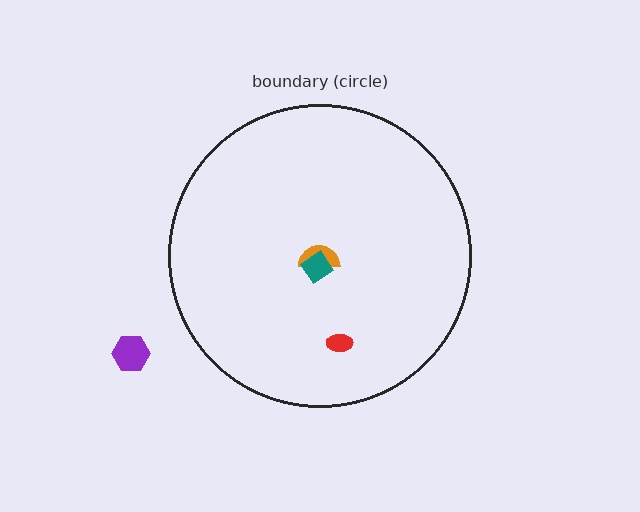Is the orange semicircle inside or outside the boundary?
Inside.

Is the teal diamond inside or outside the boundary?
Inside.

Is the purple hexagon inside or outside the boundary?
Outside.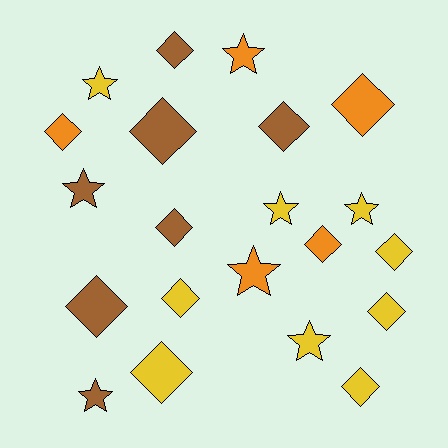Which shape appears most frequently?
Diamond, with 13 objects.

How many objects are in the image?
There are 21 objects.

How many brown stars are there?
There are 2 brown stars.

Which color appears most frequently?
Yellow, with 9 objects.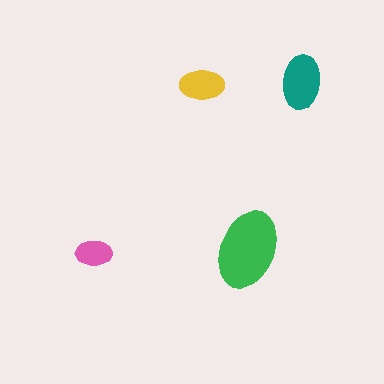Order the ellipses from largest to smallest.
the green one, the teal one, the yellow one, the pink one.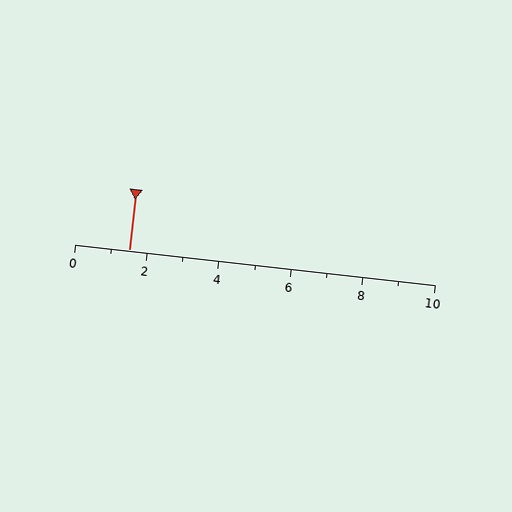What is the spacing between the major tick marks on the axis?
The major ticks are spaced 2 apart.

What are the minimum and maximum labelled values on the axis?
The axis runs from 0 to 10.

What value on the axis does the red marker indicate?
The marker indicates approximately 1.5.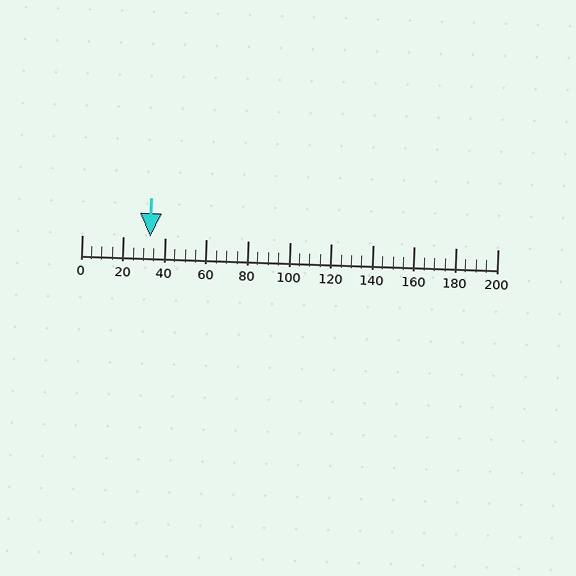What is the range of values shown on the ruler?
The ruler shows values from 0 to 200.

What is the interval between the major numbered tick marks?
The major tick marks are spaced 20 units apart.